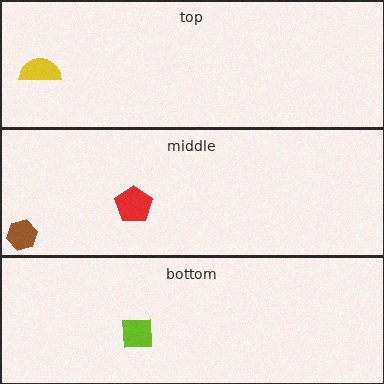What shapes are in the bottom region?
The lime square.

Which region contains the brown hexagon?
The middle region.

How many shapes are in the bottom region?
1.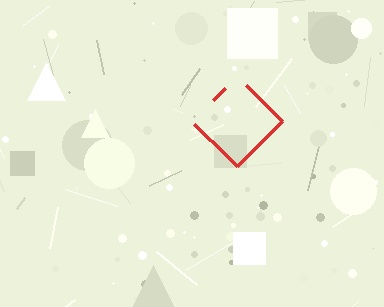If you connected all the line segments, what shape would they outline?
They would outline a diamond.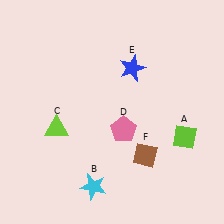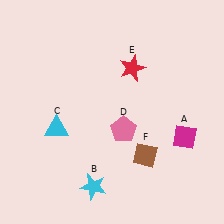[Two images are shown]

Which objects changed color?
A changed from lime to magenta. C changed from lime to cyan. E changed from blue to red.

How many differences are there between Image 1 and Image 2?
There are 3 differences between the two images.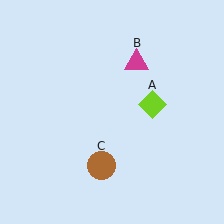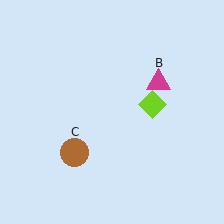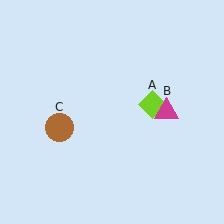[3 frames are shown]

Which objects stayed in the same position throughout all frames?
Lime diamond (object A) remained stationary.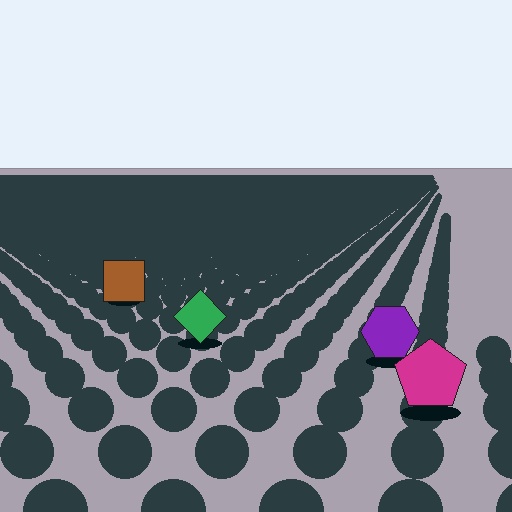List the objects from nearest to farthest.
From nearest to farthest: the magenta pentagon, the purple hexagon, the green diamond, the brown square.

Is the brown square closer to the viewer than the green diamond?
No. The green diamond is closer — you can tell from the texture gradient: the ground texture is coarser near it.